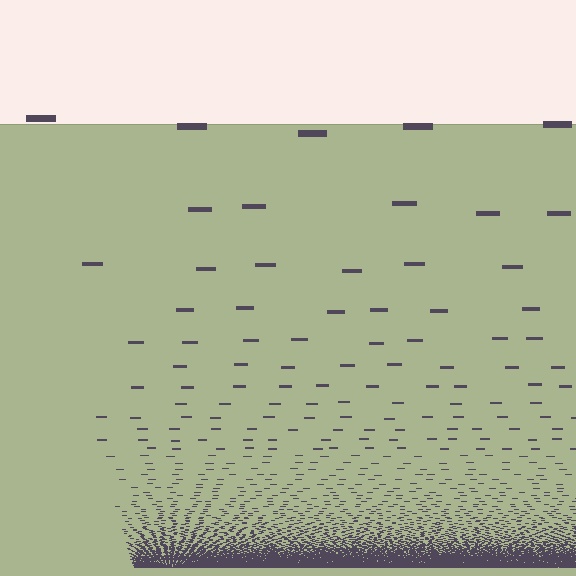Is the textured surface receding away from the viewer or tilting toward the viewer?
The surface appears to tilt toward the viewer. Texture elements get larger and sparser toward the top.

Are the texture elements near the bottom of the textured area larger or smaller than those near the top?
Smaller. The gradient is inverted — elements near the bottom are smaller and denser.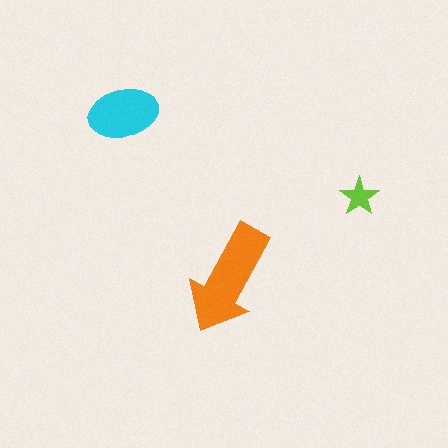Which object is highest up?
The cyan ellipse is topmost.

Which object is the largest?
The orange arrow.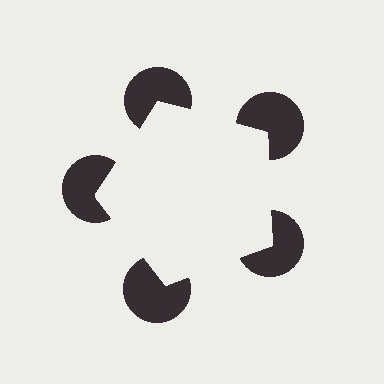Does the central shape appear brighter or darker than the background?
It typically appears slightly brighter than the background, even though no actual brightness change is drawn.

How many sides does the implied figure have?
5 sides.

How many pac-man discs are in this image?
There are 5 — one at each vertex of the illusory pentagon.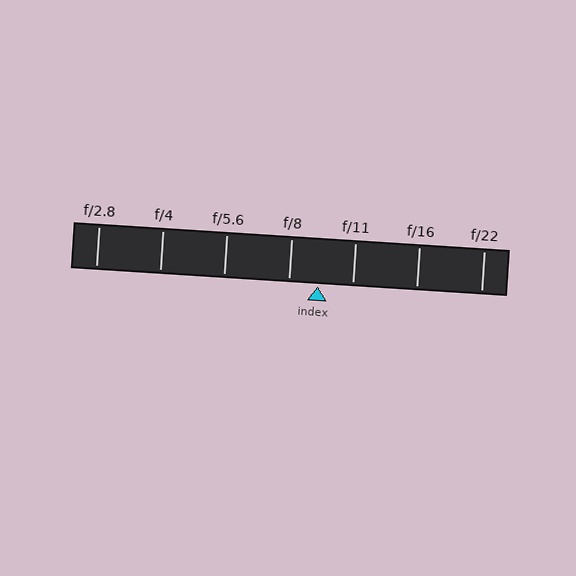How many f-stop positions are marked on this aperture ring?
There are 7 f-stop positions marked.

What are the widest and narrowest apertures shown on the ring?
The widest aperture shown is f/2.8 and the narrowest is f/22.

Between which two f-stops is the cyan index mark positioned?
The index mark is between f/8 and f/11.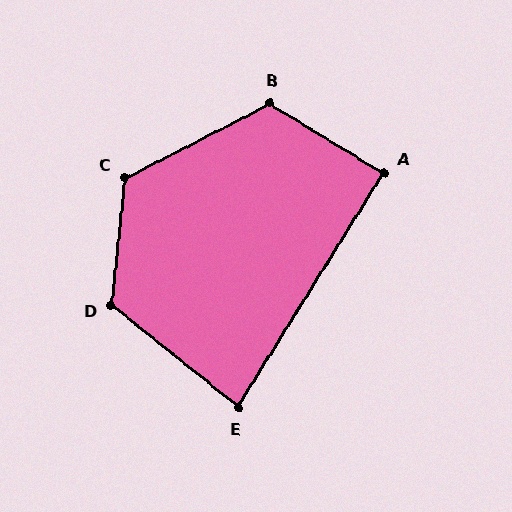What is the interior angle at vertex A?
Approximately 89 degrees (approximately right).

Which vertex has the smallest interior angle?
E, at approximately 83 degrees.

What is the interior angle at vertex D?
Approximately 123 degrees (obtuse).